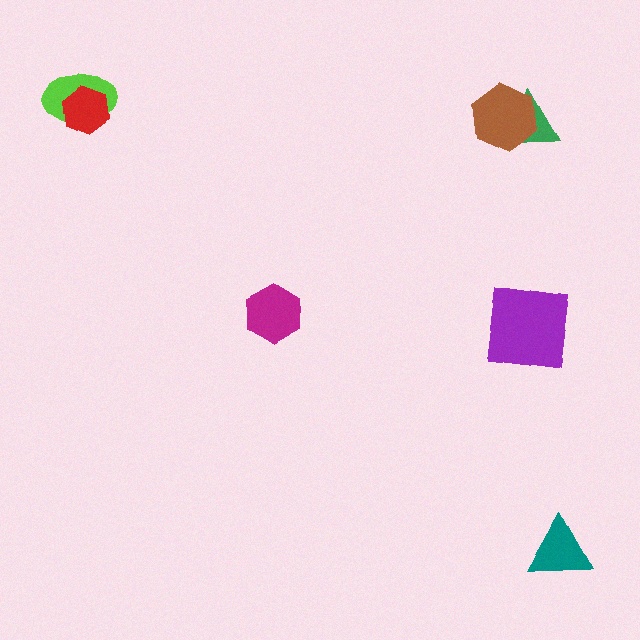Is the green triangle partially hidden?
Yes, it is partially covered by another shape.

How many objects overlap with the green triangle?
1 object overlaps with the green triangle.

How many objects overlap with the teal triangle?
0 objects overlap with the teal triangle.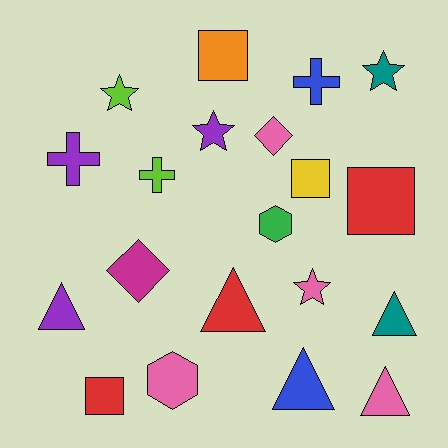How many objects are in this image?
There are 20 objects.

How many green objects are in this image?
There is 1 green object.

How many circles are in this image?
There are no circles.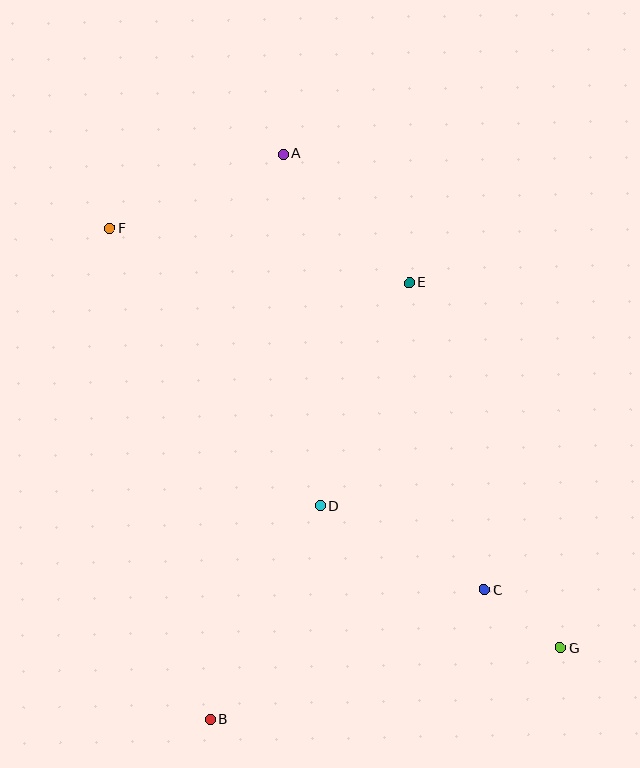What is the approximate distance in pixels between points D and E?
The distance between D and E is approximately 240 pixels.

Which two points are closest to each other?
Points C and G are closest to each other.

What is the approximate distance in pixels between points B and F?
The distance between B and F is approximately 501 pixels.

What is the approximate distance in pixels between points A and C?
The distance between A and C is approximately 480 pixels.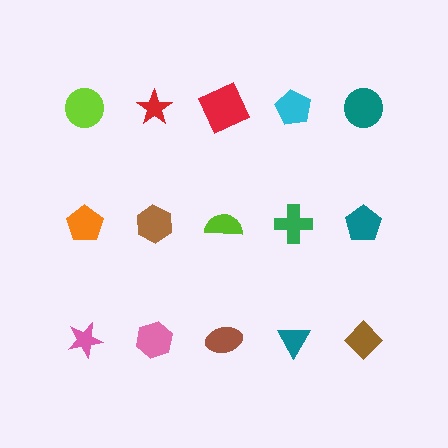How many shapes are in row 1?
5 shapes.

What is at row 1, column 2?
A red star.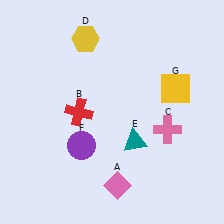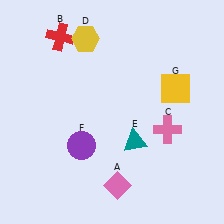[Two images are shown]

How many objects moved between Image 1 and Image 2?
1 object moved between the two images.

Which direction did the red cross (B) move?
The red cross (B) moved up.